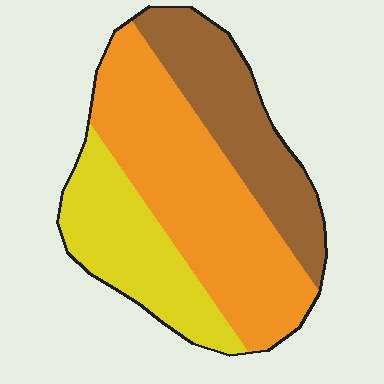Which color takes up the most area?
Orange, at roughly 45%.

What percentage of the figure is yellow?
Yellow covers about 25% of the figure.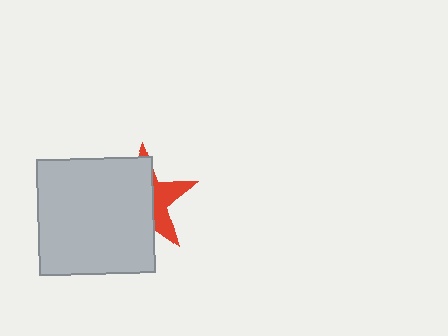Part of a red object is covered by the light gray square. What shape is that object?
It is a star.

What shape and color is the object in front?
The object in front is a light gray square.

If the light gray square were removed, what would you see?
You would see the complete red star.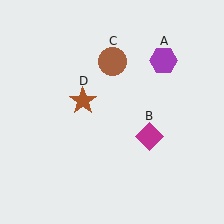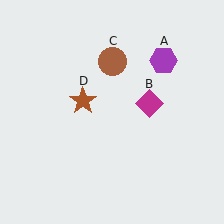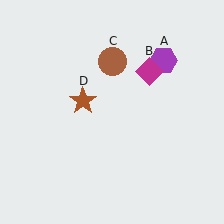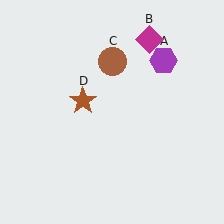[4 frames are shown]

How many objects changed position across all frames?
1 object changed position: magenta diamond (object B).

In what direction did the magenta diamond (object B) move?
The magenta diamond (object B) moved up.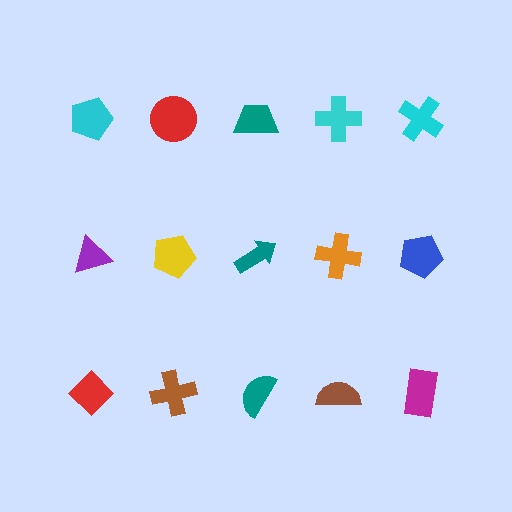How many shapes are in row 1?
5 shapes.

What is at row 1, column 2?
A red circle.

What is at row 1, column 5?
A cyan cross.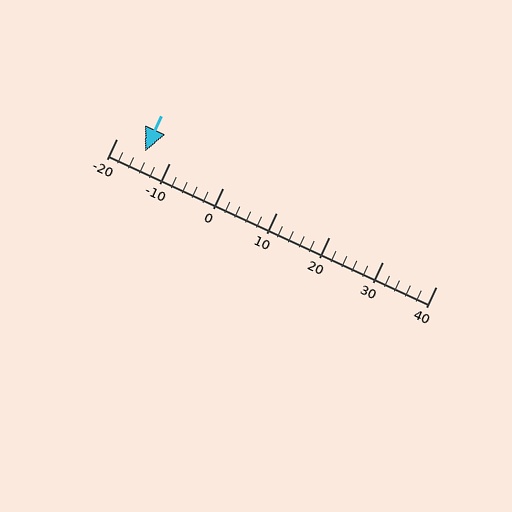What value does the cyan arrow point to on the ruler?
The cyan arrow points to approximately -15.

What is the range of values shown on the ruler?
The ruler shows values from -20 to 40.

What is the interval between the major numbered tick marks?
The major tick marks are spaced 10 units apart.